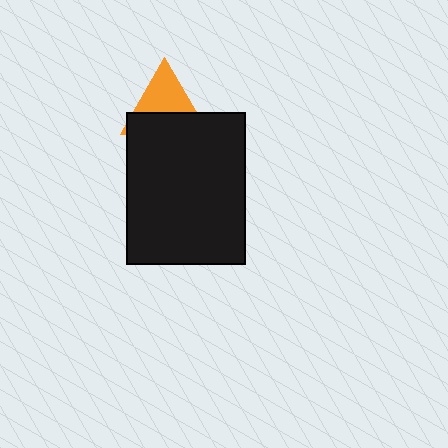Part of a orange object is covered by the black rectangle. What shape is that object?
It is a triangle.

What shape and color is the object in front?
The object in front is a black rectangle.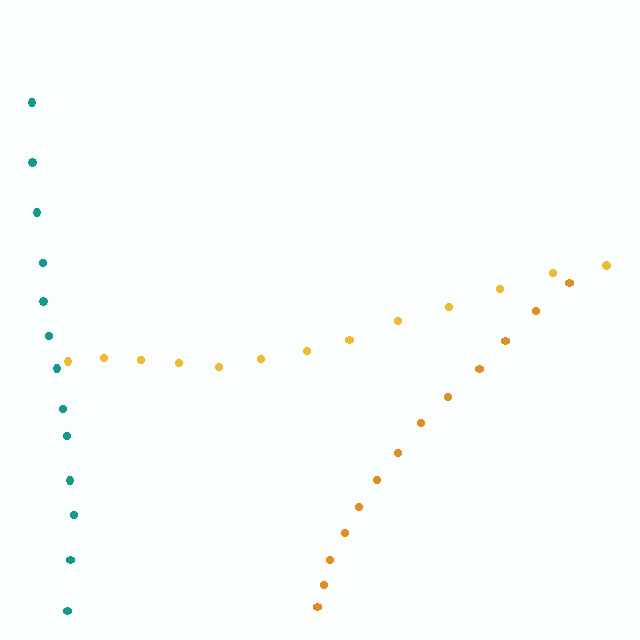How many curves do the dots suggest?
There are 3 distinct paths.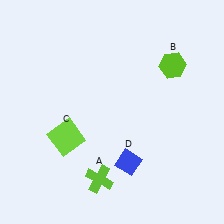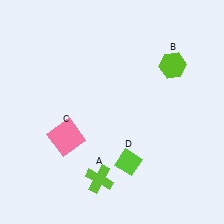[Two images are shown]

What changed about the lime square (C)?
In Image 1, C is lime. In Image 2, it changed to pink.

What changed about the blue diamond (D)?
In Image 1, D is blue. In Image 2, it changed to lime.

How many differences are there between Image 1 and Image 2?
There are 2 differences between the two images.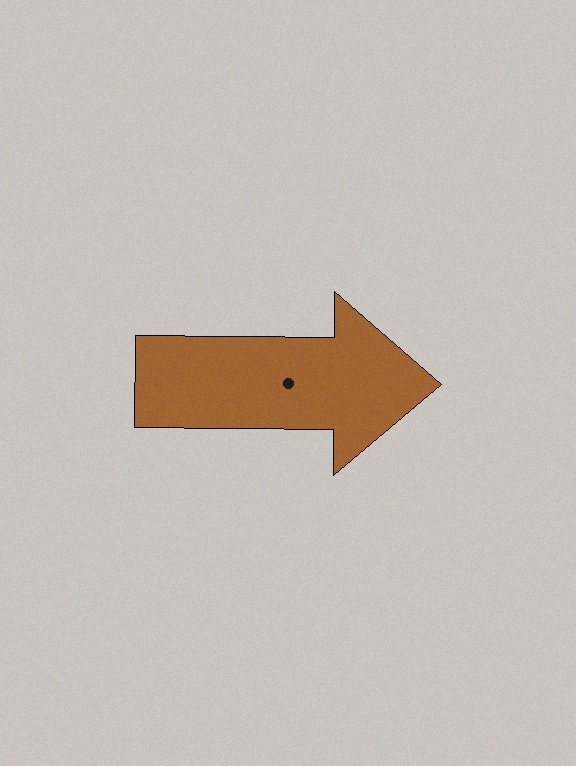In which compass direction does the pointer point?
East.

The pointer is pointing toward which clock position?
Roughly 3 o'clock.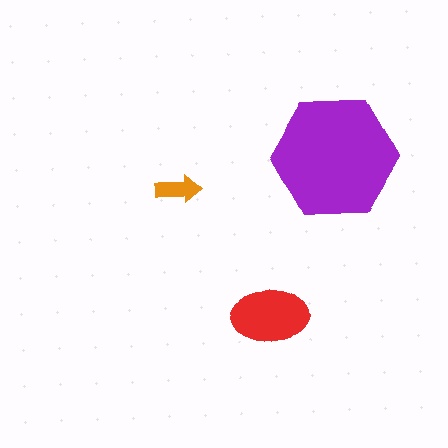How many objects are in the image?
There are 3 objects in the image.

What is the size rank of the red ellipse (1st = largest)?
2nd.